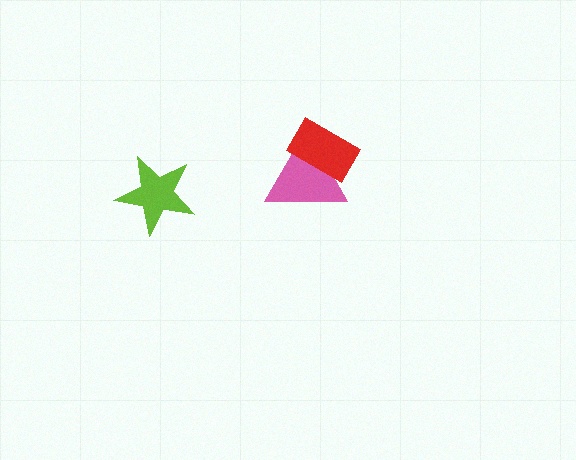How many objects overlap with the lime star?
0 objects overlap with the lime star.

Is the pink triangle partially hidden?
Yes, it is partially covered by another shape.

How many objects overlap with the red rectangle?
1 object overlaps with the red rectangle.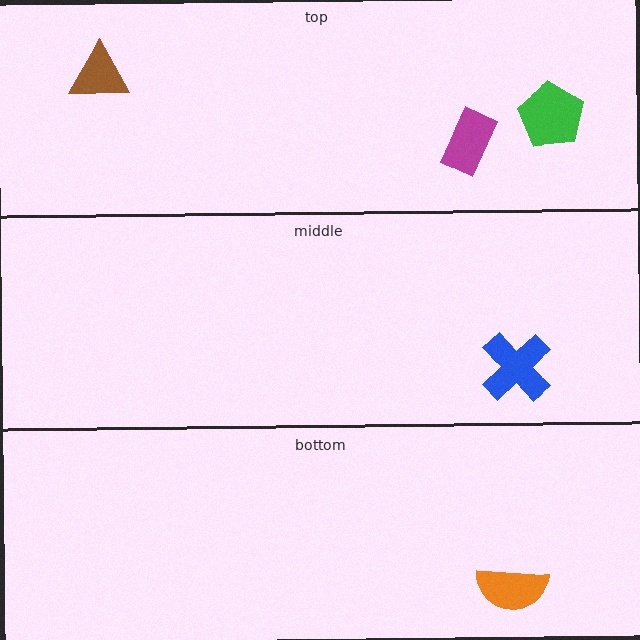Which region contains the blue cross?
The middle region.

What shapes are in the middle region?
The blue cross.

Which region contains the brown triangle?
The top region.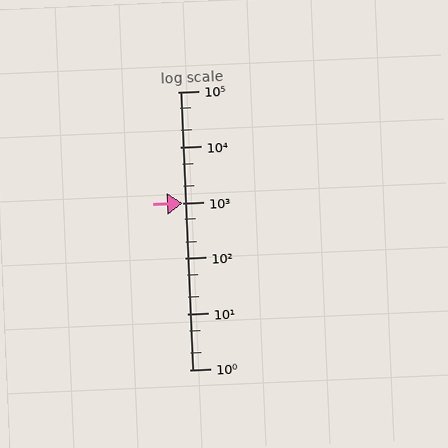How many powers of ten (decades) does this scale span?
The scale spans 5 decades, from 1 to 100000.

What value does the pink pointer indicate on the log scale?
The pointer indicates approximately 1000.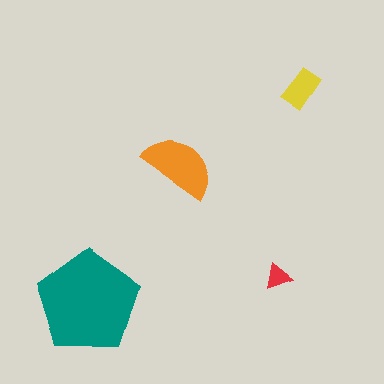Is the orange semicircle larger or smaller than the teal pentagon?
Smaller.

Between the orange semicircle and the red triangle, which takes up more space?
The orange semicircle.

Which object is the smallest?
The red triangle.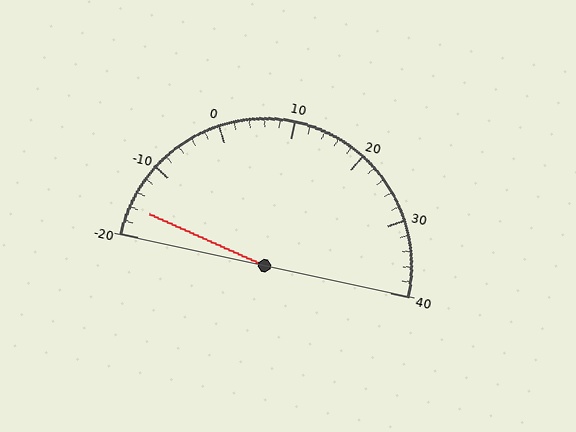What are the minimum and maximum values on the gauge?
The gauge ranges from -20 to 40.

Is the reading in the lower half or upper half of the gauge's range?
The reading is in the lower half of the range (-20 to 40).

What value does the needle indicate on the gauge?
The needle indicates approximately -16.